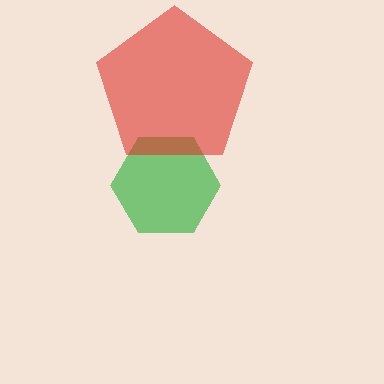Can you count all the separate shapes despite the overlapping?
Yes, there are 2 separate shapes.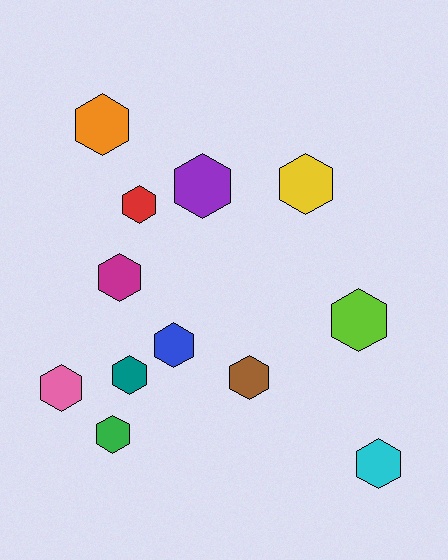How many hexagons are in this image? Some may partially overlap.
There are 12 hexagons.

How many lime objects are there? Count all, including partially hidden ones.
There is 1 lime object.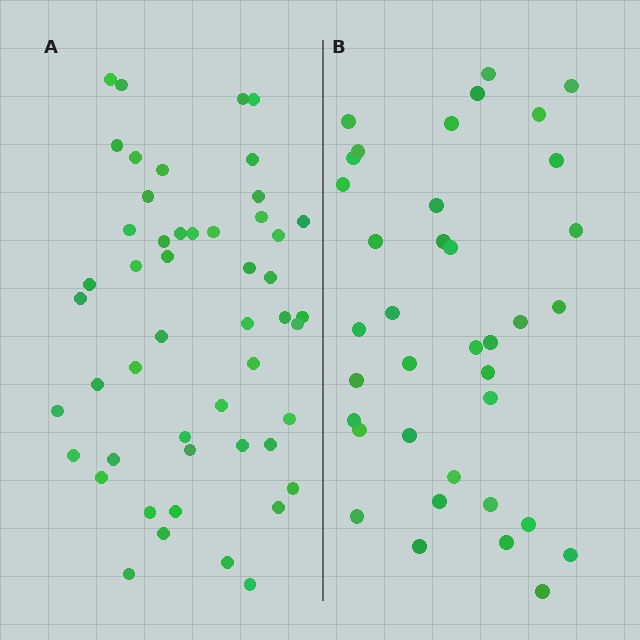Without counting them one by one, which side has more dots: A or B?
Region A (the left region) has more dots.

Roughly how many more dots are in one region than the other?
Region A has approximately 15 more dots than region B.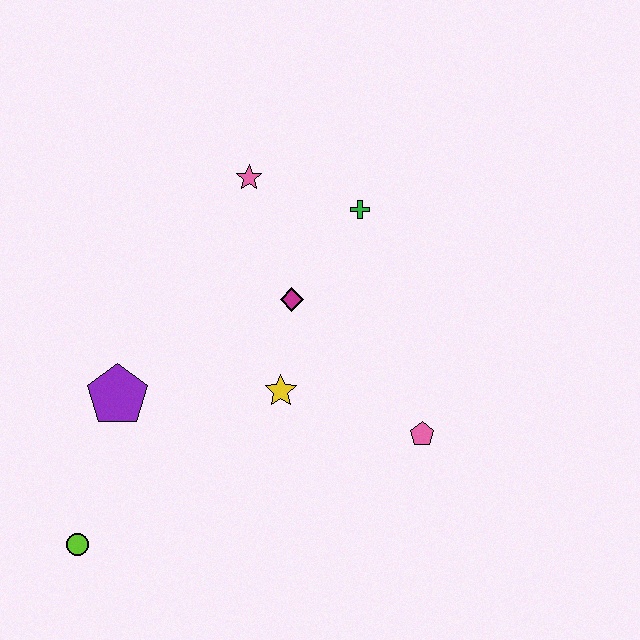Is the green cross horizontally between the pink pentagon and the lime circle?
Yes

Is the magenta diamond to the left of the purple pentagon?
No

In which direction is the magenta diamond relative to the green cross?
The magenta diamond is below the green cross.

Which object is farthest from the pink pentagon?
The lime circle is farthest from the pink pentagon.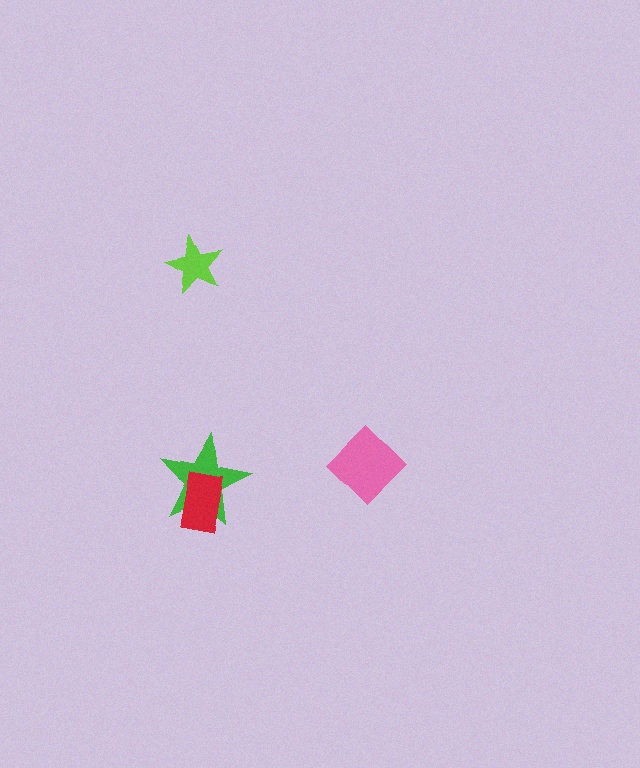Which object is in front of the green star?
The red rectangle is in front of the green star.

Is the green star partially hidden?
Yes, it is partially covered by another shape.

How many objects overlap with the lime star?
0 objects overlap with the lime star.